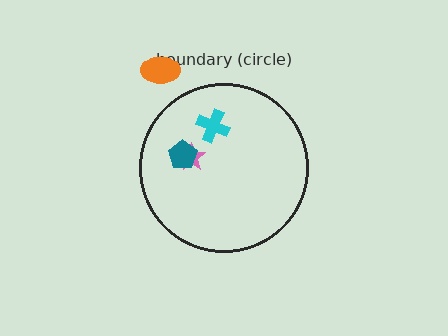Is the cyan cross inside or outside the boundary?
Inside.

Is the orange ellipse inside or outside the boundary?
Outside.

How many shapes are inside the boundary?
3 inside, 1 outside.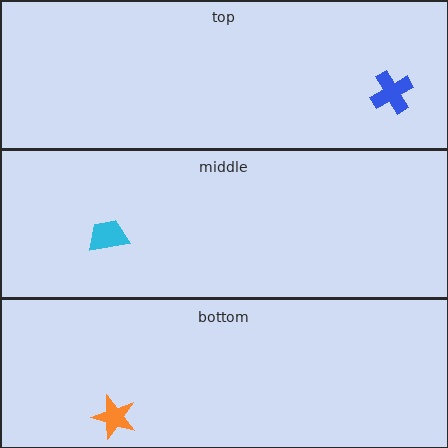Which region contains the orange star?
The bottom region.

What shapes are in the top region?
The blue cross.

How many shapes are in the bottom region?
1.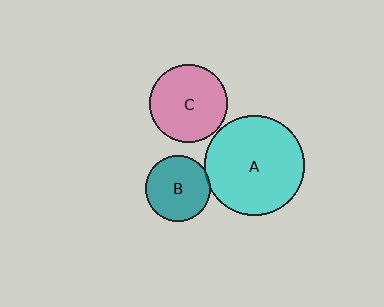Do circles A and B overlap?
Yes.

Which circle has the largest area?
Circle A (cyan).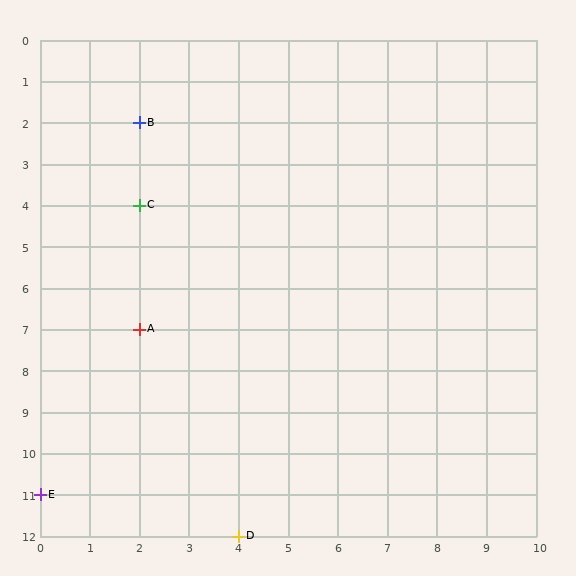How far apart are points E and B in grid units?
Points E and B are 2 columns and 9 rows apart (about 9.2 grid units diagonally).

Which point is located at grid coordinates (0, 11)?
Point E is at (0, 11).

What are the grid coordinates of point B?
Point B is at grid coordinates (2, 2).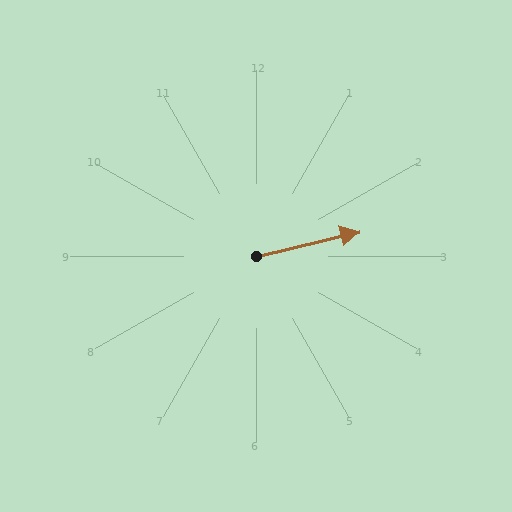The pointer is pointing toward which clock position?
Roughly 3 o'clock.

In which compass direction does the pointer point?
East.